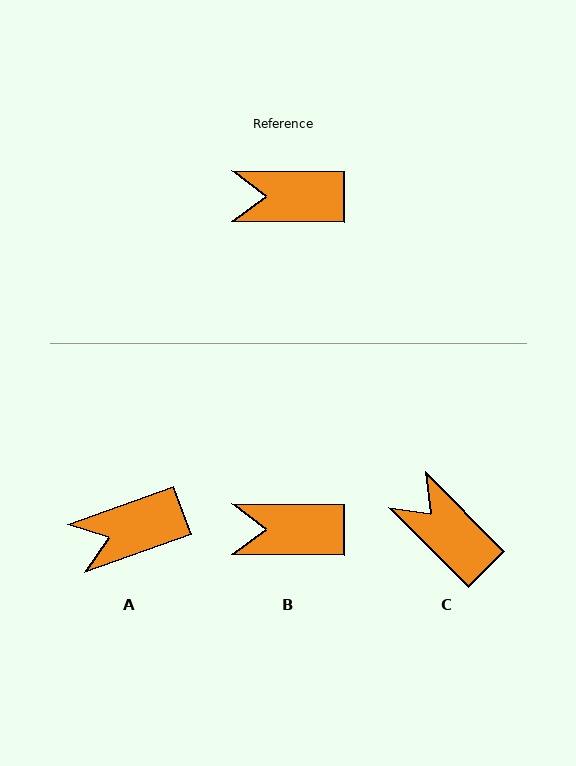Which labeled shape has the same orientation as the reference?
B.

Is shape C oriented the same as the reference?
No, it is off by about 45 degrees.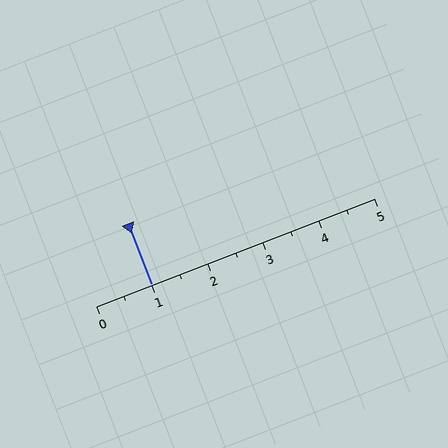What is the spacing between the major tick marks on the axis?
The major ticks are spaced 1 apart.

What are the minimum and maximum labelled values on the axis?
The axis runs from 0 to 5.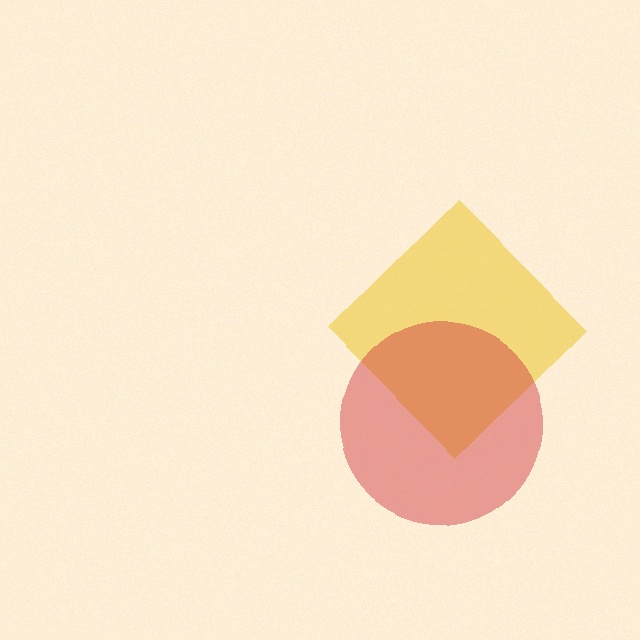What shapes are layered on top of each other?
The layered shapes are: a yellow diamond, a red circle.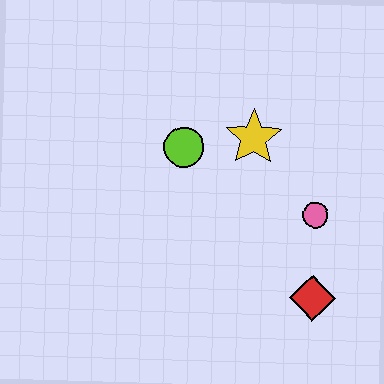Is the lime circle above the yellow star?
No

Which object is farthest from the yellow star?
The red diamond is farthest from the yellow star.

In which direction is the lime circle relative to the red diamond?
The lime circle is above the red diamond.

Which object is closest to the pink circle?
The red diamond is closest to the pink circle.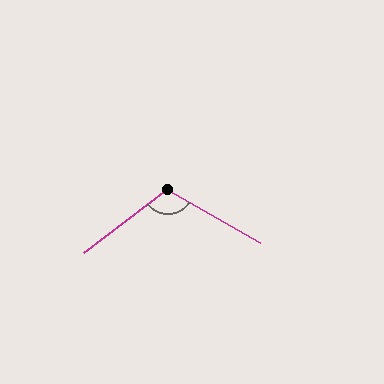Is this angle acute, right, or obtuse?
It is obtuse.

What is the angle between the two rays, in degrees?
Approximately 113 degrees.